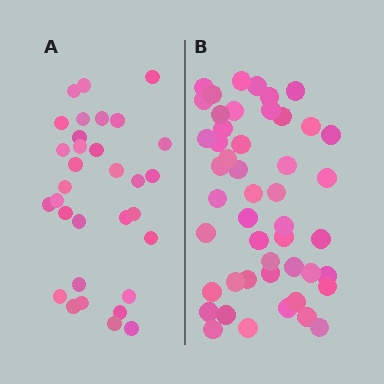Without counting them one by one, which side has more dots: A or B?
Region B (the right region) has more dots.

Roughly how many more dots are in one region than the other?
Region B has approximately 15 more dots than region A.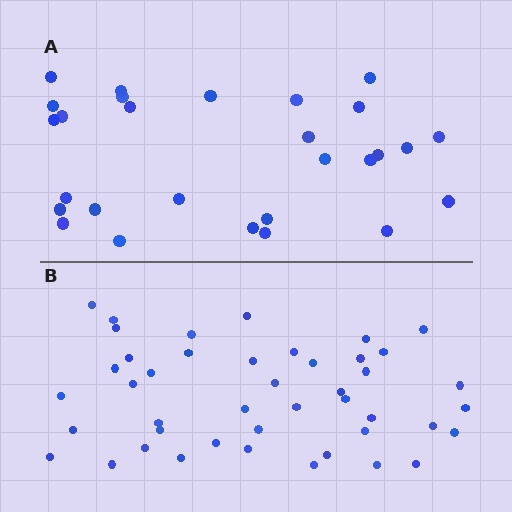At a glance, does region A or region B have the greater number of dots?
Region B (the bottom region) has more dots.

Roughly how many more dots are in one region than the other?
Region B has approximately 15 more dots than region A.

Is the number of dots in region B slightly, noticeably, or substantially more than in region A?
Region B has substantially more. The ratio is roughly 1.6 to 1.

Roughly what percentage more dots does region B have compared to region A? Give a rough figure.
About 55% more.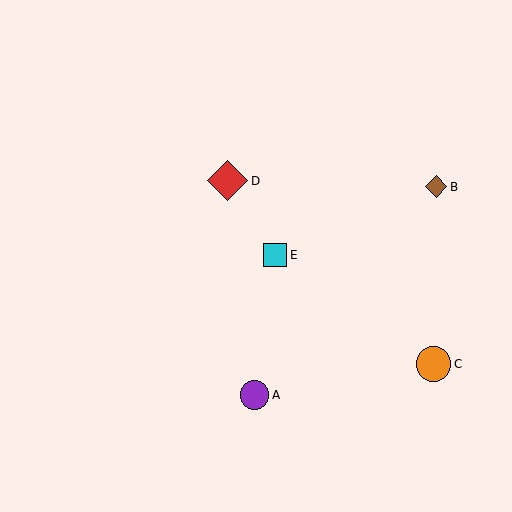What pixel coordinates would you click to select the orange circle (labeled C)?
Click at (433, 364) to select the orange circle C.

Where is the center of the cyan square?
The center of the cyan square is at (275, 255).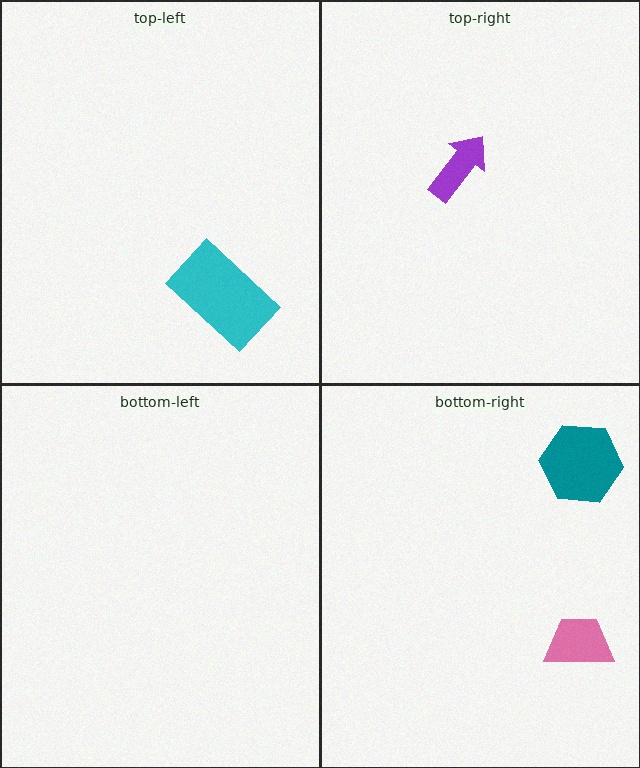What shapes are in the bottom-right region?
The teal hexagon, the pink trapezoid.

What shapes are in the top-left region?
The cyan rectangle.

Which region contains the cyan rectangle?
The top-left region.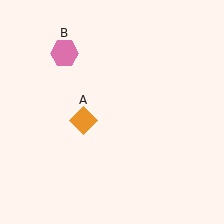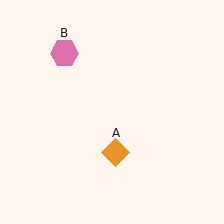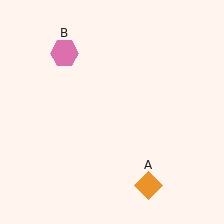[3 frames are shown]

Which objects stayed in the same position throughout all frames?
Pink hexagon (object B) remained stationary.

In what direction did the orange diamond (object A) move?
The orange diamond (object A) moved down and to the right.